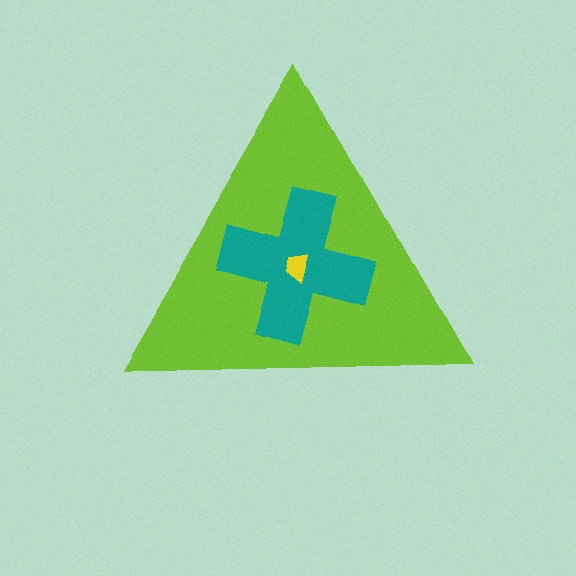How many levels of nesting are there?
3.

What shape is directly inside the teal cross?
The yellow trapezoid.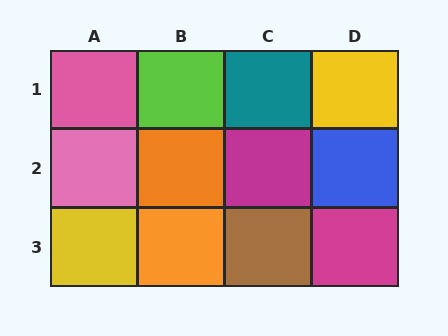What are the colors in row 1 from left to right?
Pink, lime, teal, yellow.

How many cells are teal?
1 cell is teal.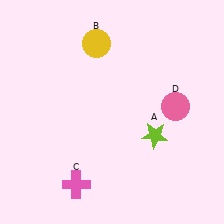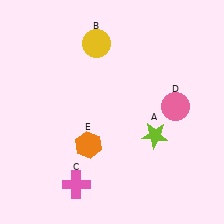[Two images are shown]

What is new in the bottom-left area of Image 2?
An orange hexagon (E) was added in the bottom-left area of Image 2.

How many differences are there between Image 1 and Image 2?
There is 1 difference between the two images.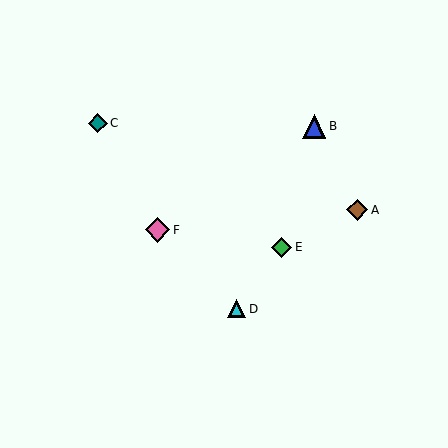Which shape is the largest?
The pink diamond (labeled F) is the largest.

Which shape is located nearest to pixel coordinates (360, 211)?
The brown diamond (labeled A) at (357, 210) is nearest to that location.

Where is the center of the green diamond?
The center of the green diamond is at (282, 247).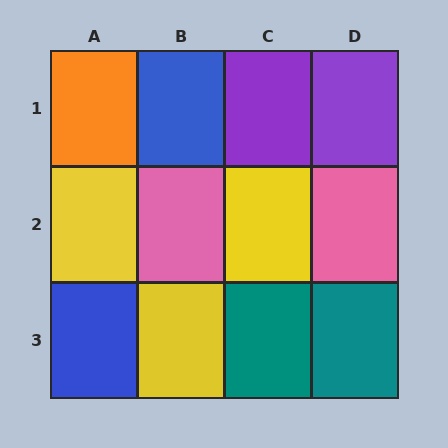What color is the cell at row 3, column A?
Blue.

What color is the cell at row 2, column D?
Pink.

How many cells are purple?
2 cells are purple.